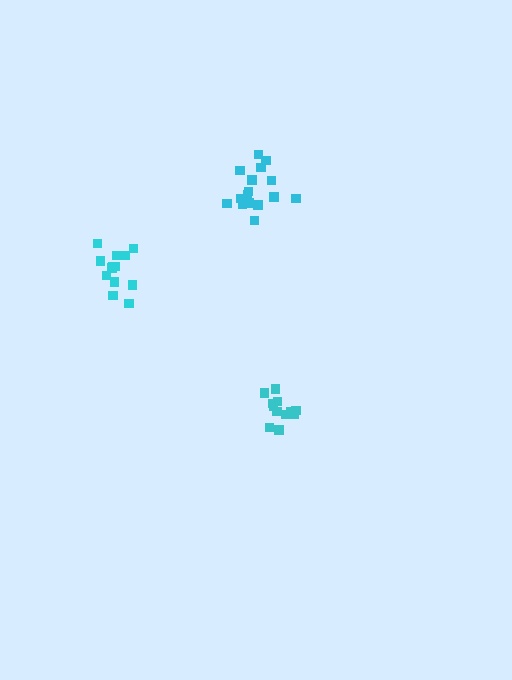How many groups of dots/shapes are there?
There are 3 groups.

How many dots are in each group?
Group 1: 13 dots, Group 2: 16 dots, Group 3: 12 dots (41 total).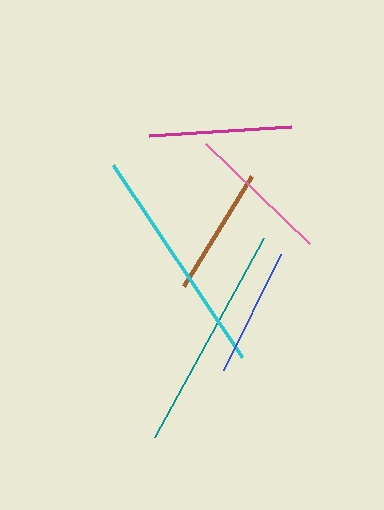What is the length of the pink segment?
The pink segment is approximately 145 pixels long.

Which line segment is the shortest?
The blue line is the shortest at approximately 129 pixels.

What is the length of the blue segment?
The blue segment is approximately 129 pixels long.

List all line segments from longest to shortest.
From longest to shortest: cyan, teal, pink, magenta, brown, blue.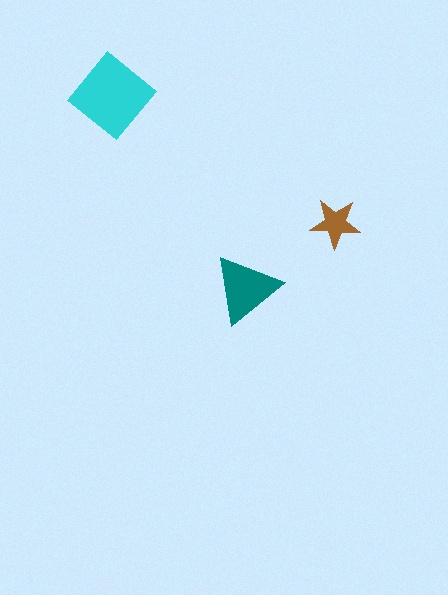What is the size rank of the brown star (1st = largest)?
3rd.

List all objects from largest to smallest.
The cyan diamond, the teal triangle, the brown star.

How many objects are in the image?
There are 3 objects in the image.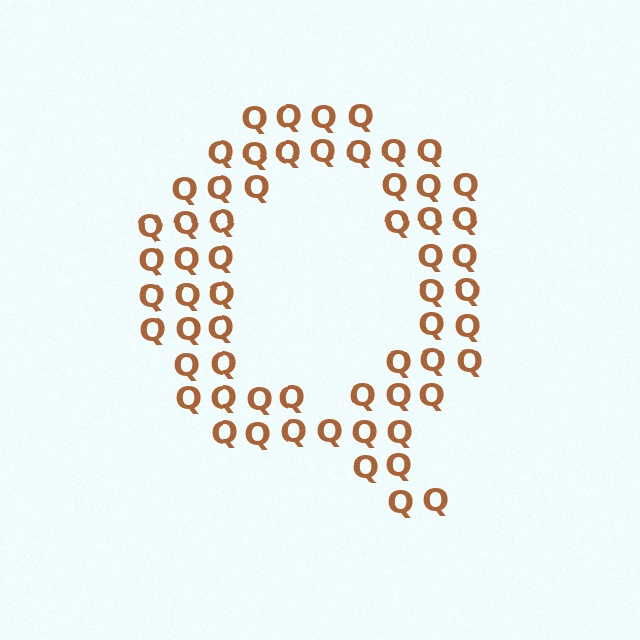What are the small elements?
The small elements are letter Q's.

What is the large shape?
The large shape is the letter Q.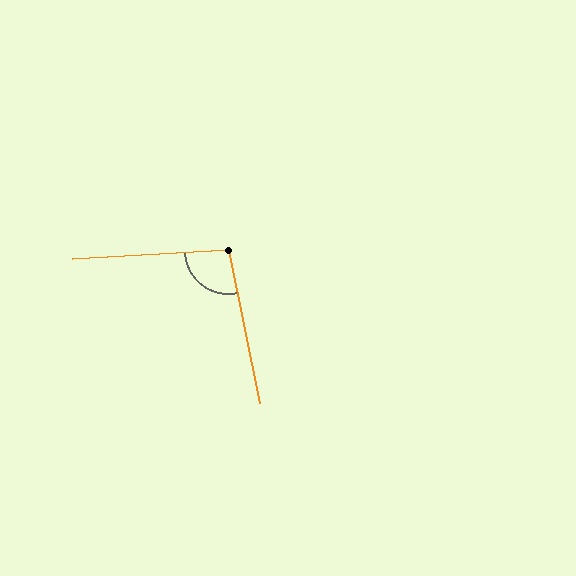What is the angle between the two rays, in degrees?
Approximately 98 degrees.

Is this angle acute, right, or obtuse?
It is obtuse.